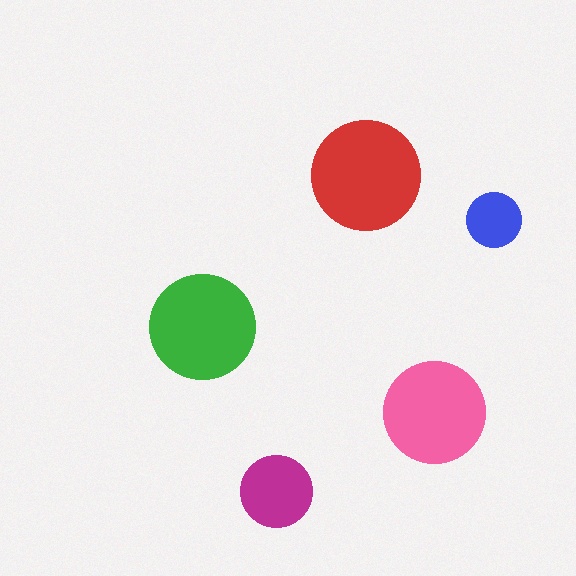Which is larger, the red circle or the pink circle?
The red one.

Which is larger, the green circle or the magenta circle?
The green one.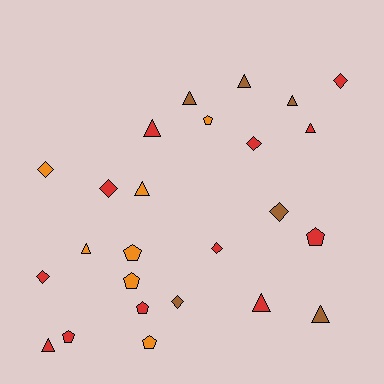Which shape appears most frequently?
Triangle, with 10 objects.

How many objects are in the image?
There are 25 objects.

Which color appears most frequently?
Red, with 12 objects.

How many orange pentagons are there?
There are 4 orange pentagons.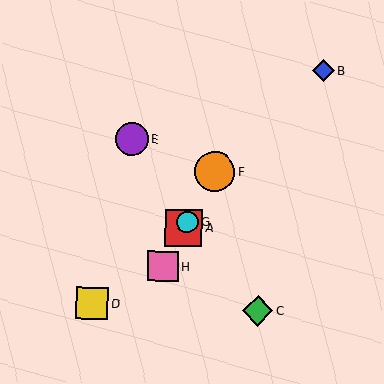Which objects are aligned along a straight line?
Objects A, F, G, H are aligned along a straight line.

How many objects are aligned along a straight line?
4 objects (A, F, G, H) are aligned along a straight line.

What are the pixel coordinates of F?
Object F is at (215, 172).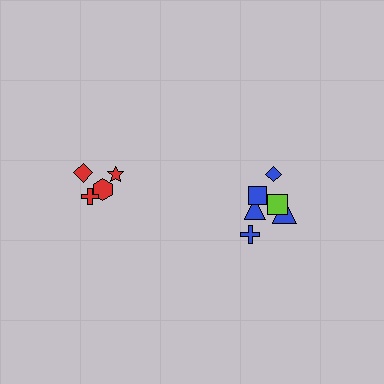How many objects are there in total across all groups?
There are 10 objects.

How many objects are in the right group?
There are 6 objects.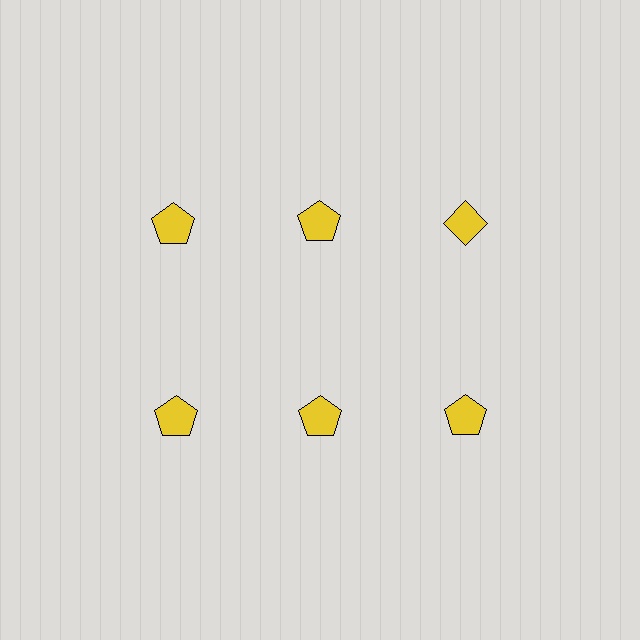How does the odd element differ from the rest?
It has a different shape: diamond instead of pentagon.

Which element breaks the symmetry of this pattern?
The yellow diamond in the top row, center column breaks the symmetry. All other shapes are yellow pentagons.